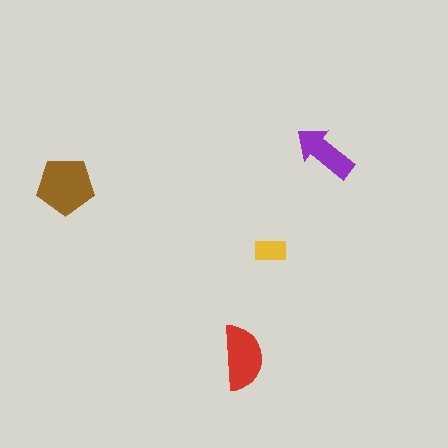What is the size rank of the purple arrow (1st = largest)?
3rd.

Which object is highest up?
The purple arrow is topmost.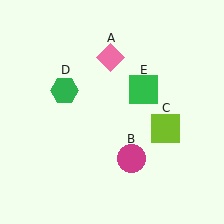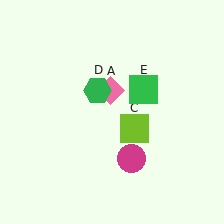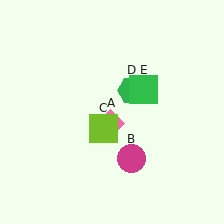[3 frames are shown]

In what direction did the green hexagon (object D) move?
The green hexagon (object D) moved right.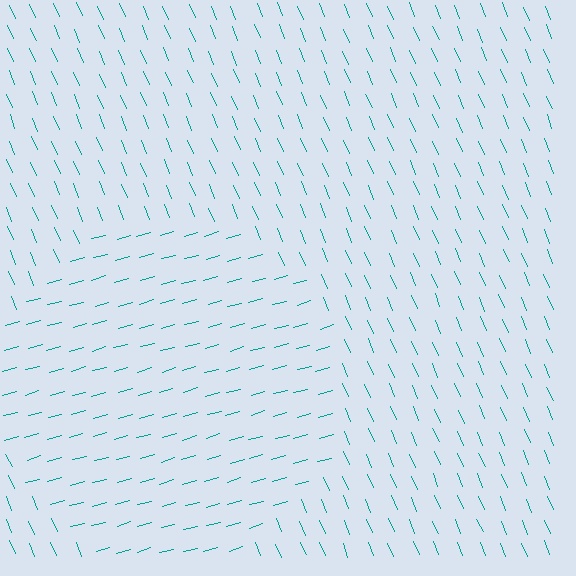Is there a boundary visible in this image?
Yes, there is a texture boundary formed by a change in line orientation.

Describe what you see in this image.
The image is filled with small teal line segments. A circle region in the image has lines oriented differently from the surrounding lines, creating a visible texture boundary.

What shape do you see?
I see a circle.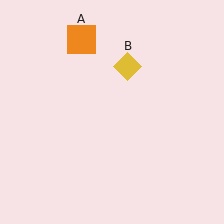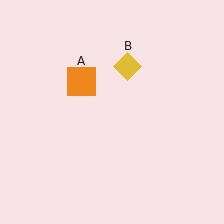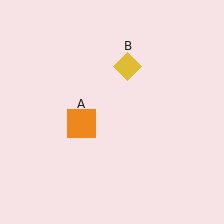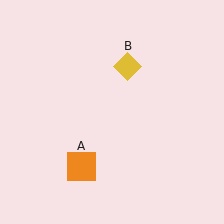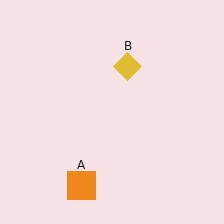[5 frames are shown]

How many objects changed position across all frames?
1 object changed position: orange square (object A).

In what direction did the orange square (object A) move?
The orange square (object A) moved down.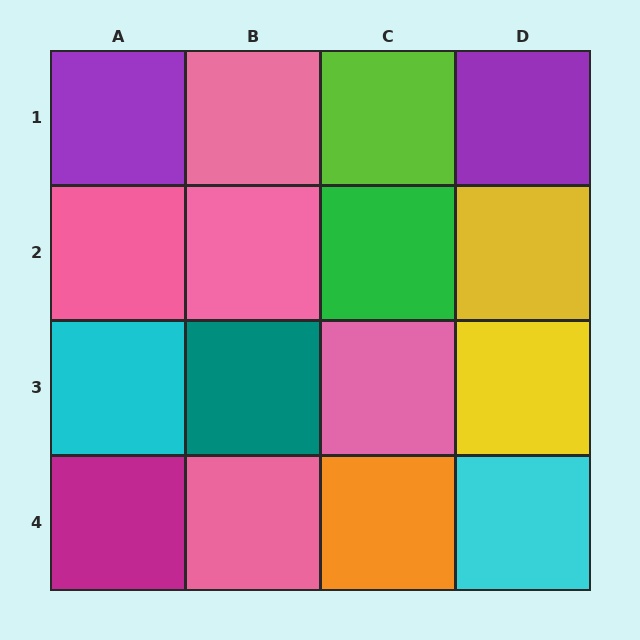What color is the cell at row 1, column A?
Purple.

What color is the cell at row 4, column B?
Pink.